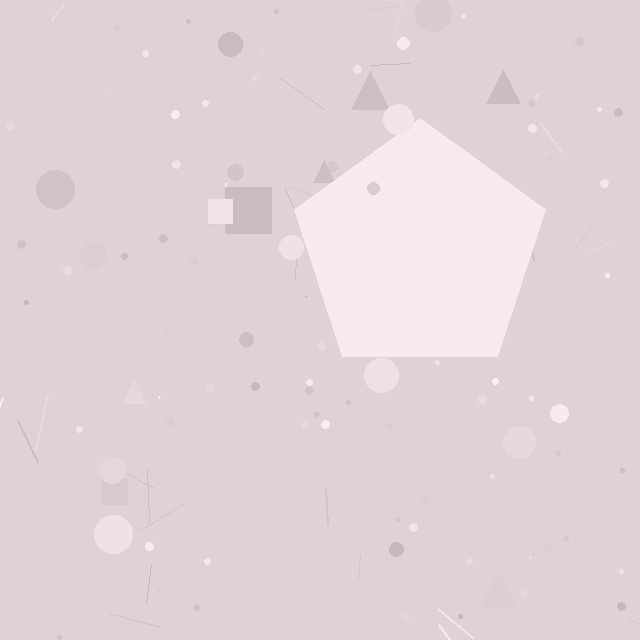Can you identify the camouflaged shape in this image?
The camouflaged shape is a pentagon.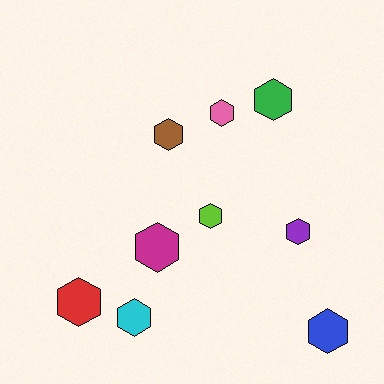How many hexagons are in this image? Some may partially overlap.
There are 9 hexagons.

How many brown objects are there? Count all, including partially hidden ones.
There is 1 brown object.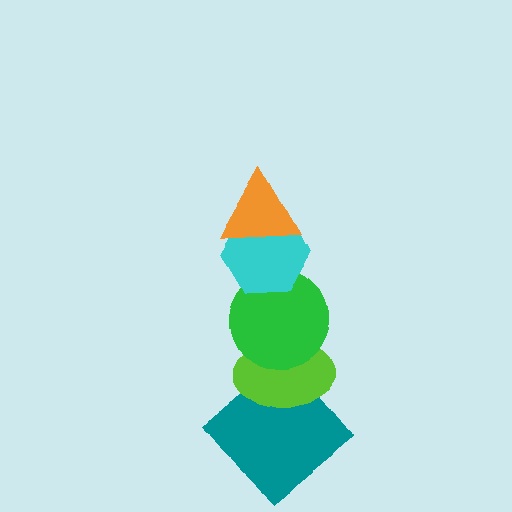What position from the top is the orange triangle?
The orange triangle is 1st from the top.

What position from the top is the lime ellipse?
The lime ellipse is 4th from the top.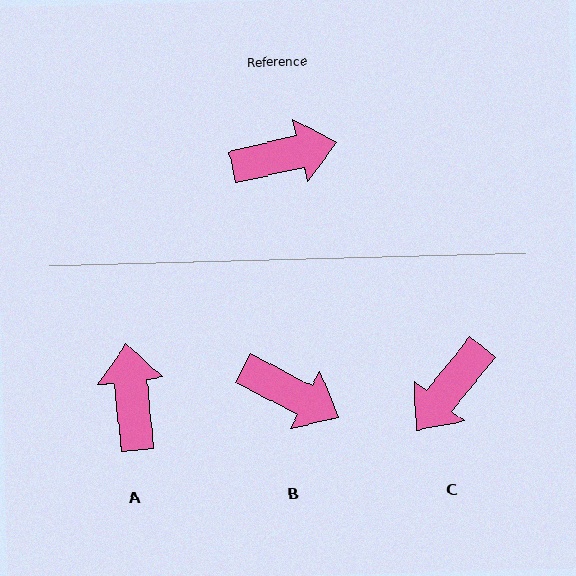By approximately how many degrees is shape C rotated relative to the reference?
Approximately 142 degrees clockwise.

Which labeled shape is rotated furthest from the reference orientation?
C, about 142 degrees away.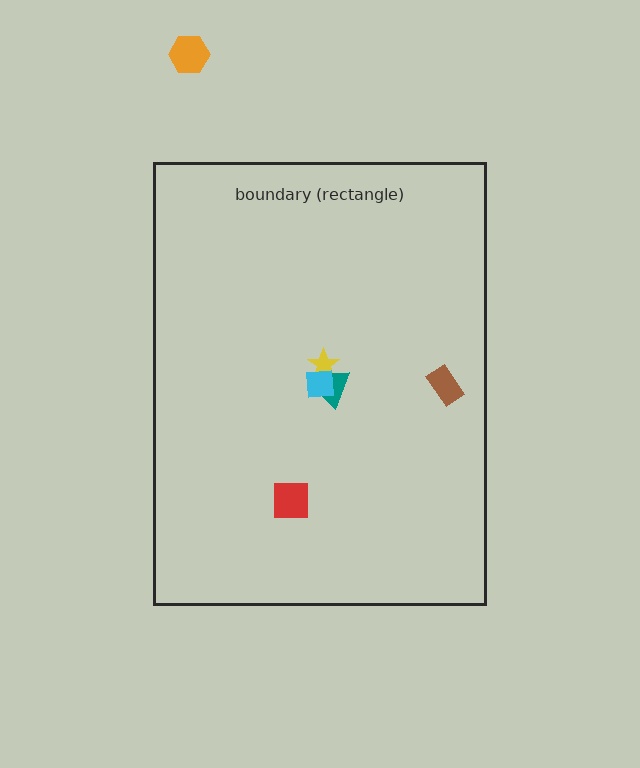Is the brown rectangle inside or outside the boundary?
Inside.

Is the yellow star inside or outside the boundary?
Inside.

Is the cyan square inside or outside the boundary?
Inside.